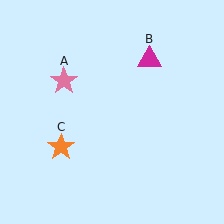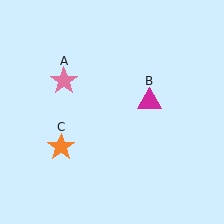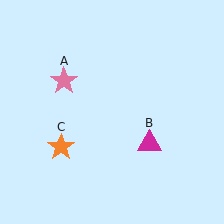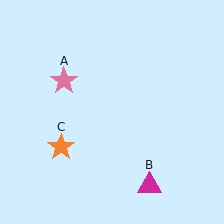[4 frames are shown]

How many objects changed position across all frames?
1 object changed position: magenta triangle (object B).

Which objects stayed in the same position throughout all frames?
Pink star (object A) and orange star (object C) remained stationary.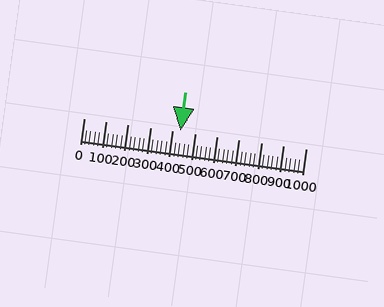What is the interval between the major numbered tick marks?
The major tick marks are spaced 100 units apart.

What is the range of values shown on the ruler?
The ruler shows values from 0 to 1000.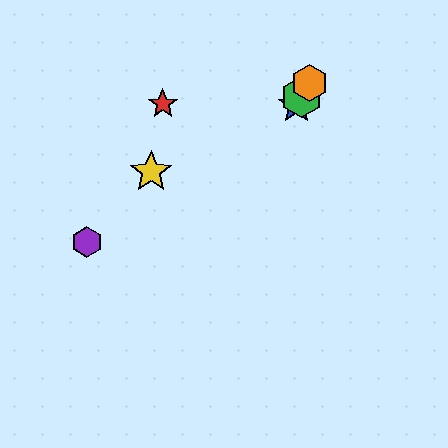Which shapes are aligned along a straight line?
The blue star, the green hexagon, the orange hexagon are aligned along a straight line.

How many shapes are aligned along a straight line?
3 shapes (the blue star, the green hexagon, the orange hexagon) are aligned along a straight line.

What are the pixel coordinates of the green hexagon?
The green hexagon is at (301, 97).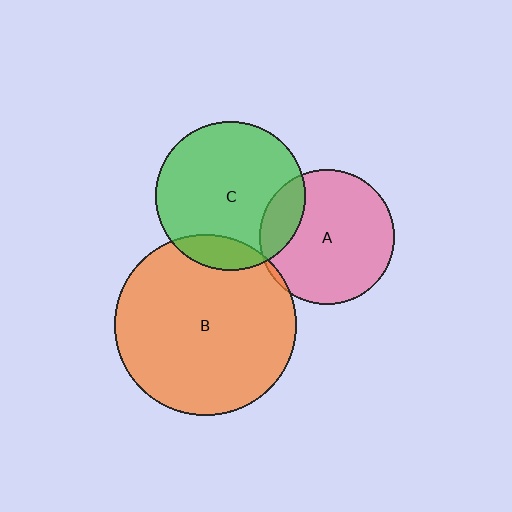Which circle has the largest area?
Circle B (orange).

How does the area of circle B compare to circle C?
Approximately 1.5 times.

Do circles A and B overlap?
Yes.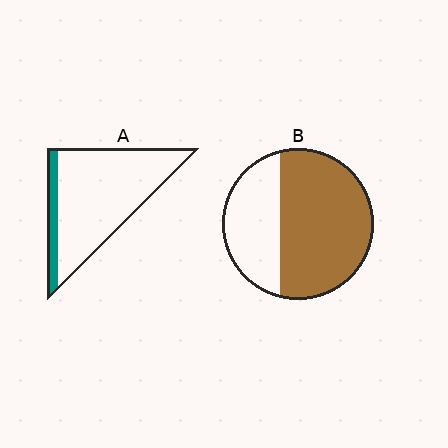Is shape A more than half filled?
No.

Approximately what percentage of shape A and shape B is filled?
A is approximately 15% and B is approximately 65%.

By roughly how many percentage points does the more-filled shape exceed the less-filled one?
By roughly 50 percentage points (B over A).